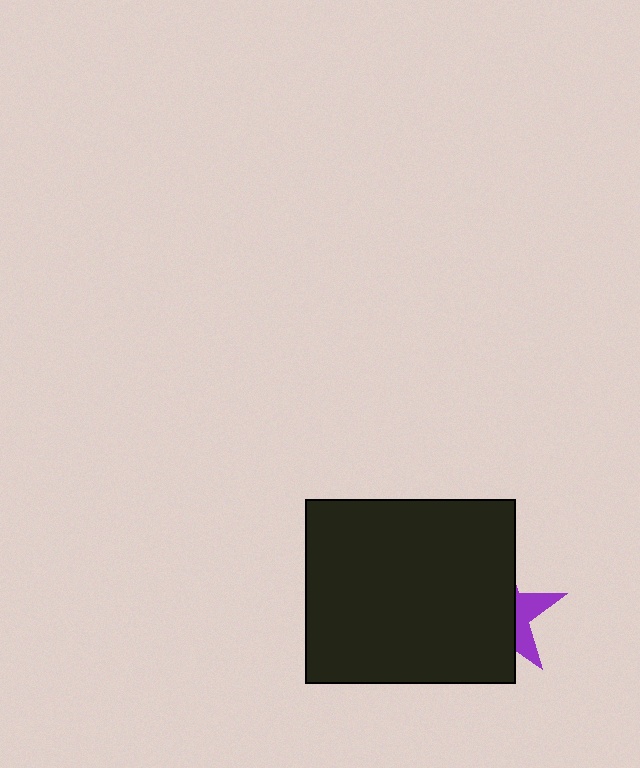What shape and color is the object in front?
The object in front is a black rectangle.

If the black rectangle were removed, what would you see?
You would see the complete purple star.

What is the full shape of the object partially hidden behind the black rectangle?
The partially hidden object is a purple star.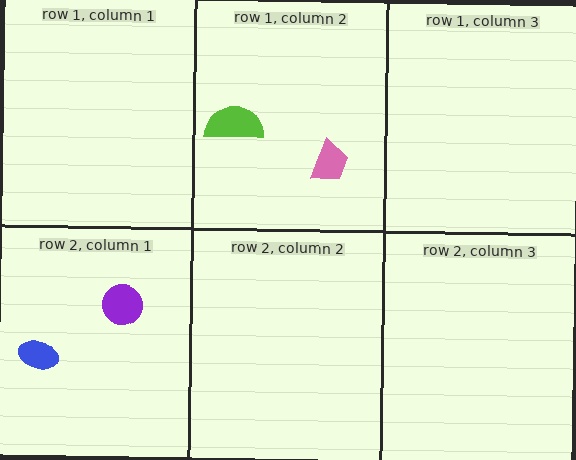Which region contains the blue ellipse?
The row 2, column 1 region.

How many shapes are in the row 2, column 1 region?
2.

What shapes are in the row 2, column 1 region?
The purple circle, the blue ellipse.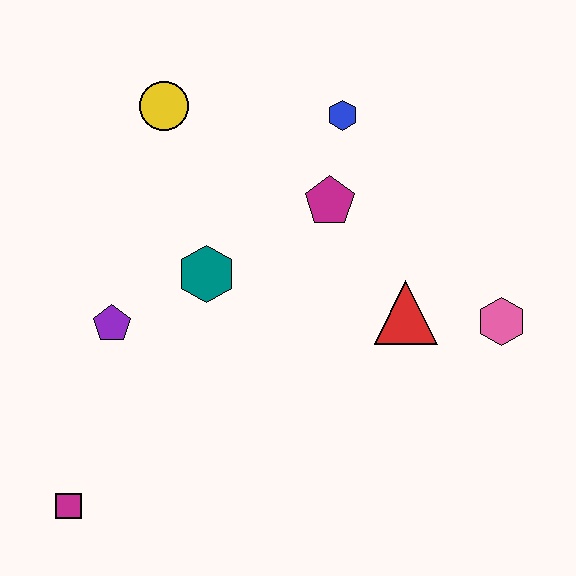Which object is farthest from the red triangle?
The magenta square is farthest from the red triangle.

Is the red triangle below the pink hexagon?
No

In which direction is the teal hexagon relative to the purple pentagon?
The teal hexagon is to the right of the purple pentagon.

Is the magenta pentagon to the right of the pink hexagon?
No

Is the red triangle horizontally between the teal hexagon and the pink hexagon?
Yes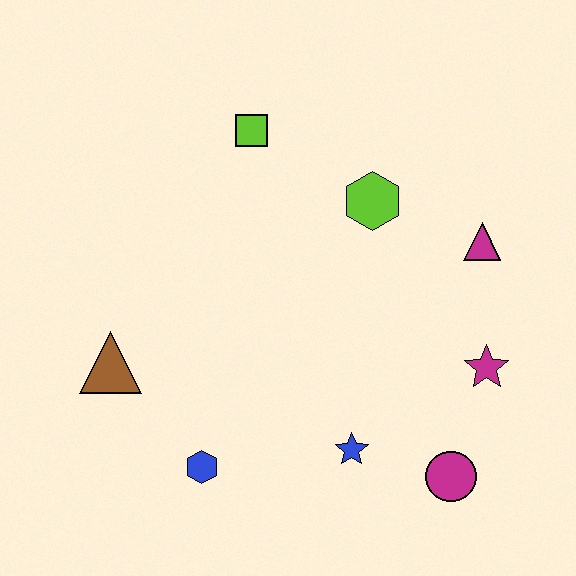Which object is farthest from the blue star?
The lime square is farthest from the blue star.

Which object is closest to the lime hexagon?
The magenta triangle is closest to the lime hexagon.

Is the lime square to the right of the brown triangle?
Yes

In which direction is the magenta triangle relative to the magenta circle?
The magenta triangle is above the magenta circle.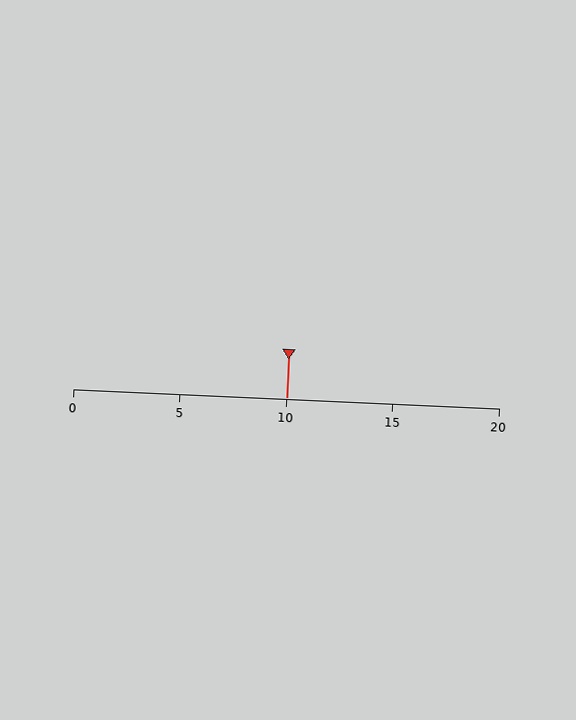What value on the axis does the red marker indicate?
The marker indicates approximately 10.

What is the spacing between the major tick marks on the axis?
The major ticks are spaced 5 apart.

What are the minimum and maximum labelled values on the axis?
The axis runs from 0 to 20.